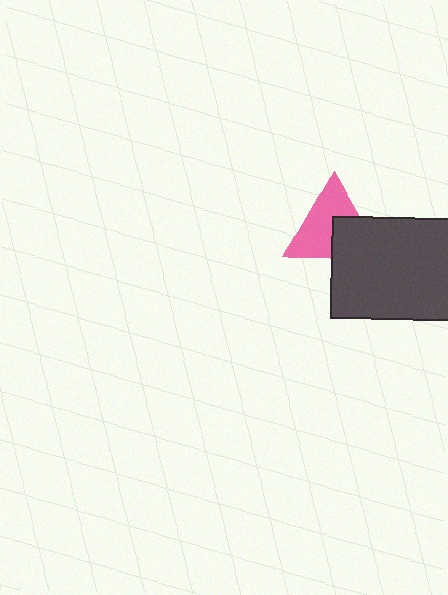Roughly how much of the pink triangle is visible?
About half of it is visible (roughly 62%).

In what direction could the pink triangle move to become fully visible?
The pink triangle could move toward the upper-left. That would shift it out from behind the dark gray rectangle entirely.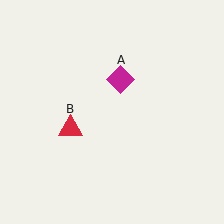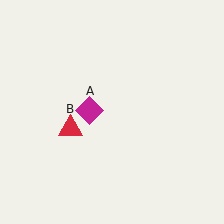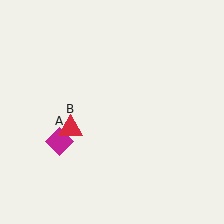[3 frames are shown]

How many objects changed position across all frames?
1 object changed position: magenta diamond (object A).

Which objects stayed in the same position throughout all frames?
Red triangle (object B) remained stationary.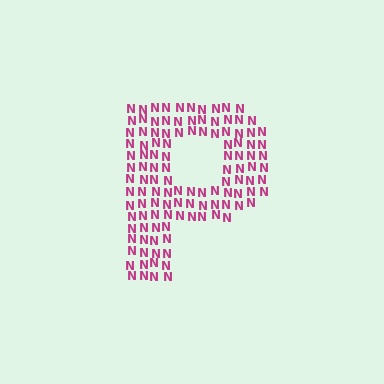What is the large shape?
The large shape is the letter P.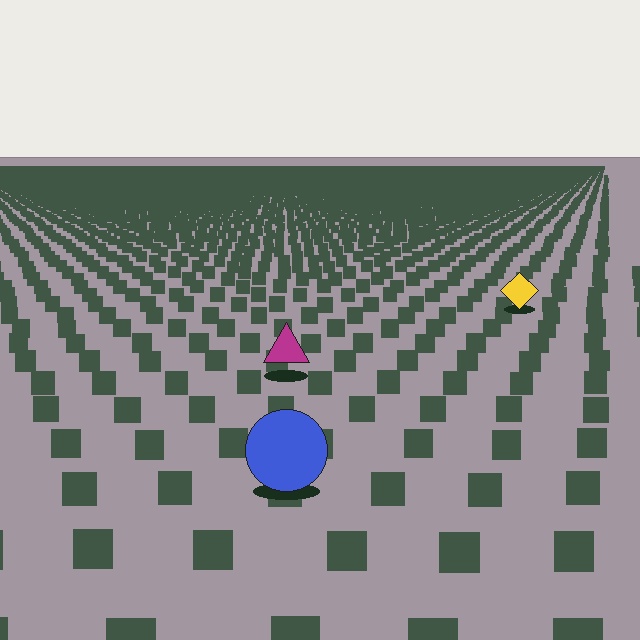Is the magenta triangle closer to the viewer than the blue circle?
No. The blue circle is closer — you can tell from the texture gradient: the ground texture is coarser near it.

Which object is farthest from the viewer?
The yellow diamond is farthest from the viewer. It appears smaller and the ground texture around it is denser.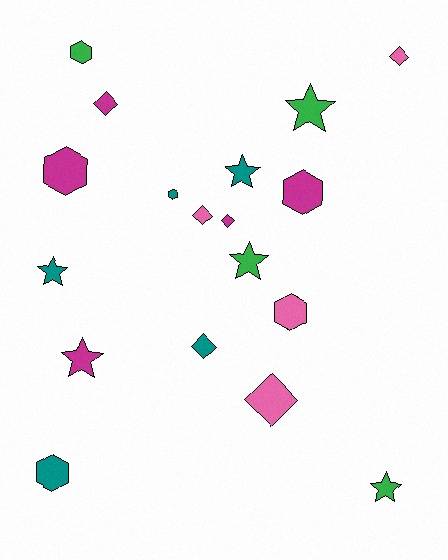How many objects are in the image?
There are 18 objects.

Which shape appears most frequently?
Star, with 6 objects.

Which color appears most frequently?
Teal, with 5 objects.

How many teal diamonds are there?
There is 1 teal diamond.